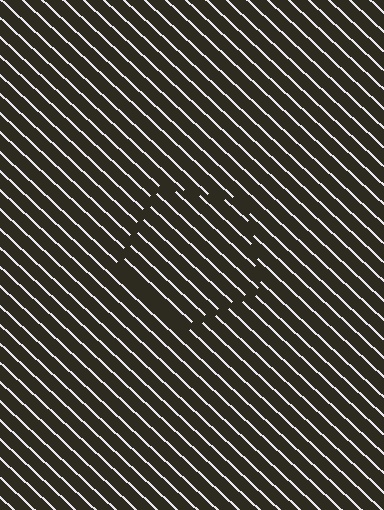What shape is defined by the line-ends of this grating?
An illusory pentagon. The interior of the shape contains the same grating, shifted by half a period — the contour is defined by the phase discontinuity where line-ends from the inner and outer gratings abut.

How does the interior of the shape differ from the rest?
The interior of the shape contains the same grating, shifted by half a period — the contour is defined by the phase discontinuity where line-ends from the inner and outer gratings abut.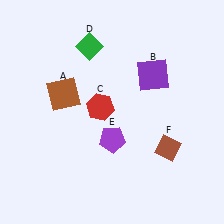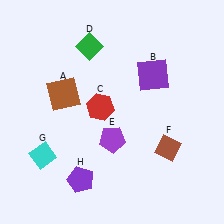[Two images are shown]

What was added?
A cyan diamond (G), a purple pentagon (H) were added in Image 2.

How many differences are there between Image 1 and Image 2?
There are 2 differences between the two images.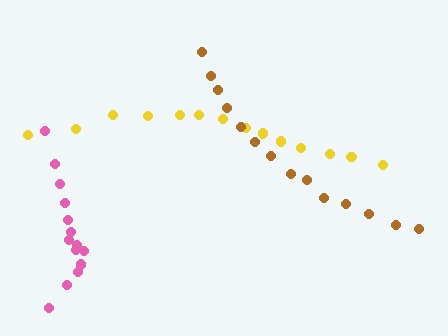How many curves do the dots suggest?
There are 3 distinct paths.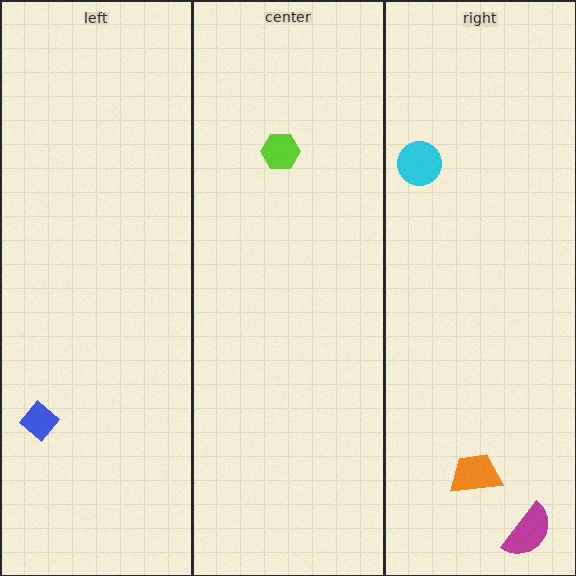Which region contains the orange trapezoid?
The right region.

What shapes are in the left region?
The blue diamond.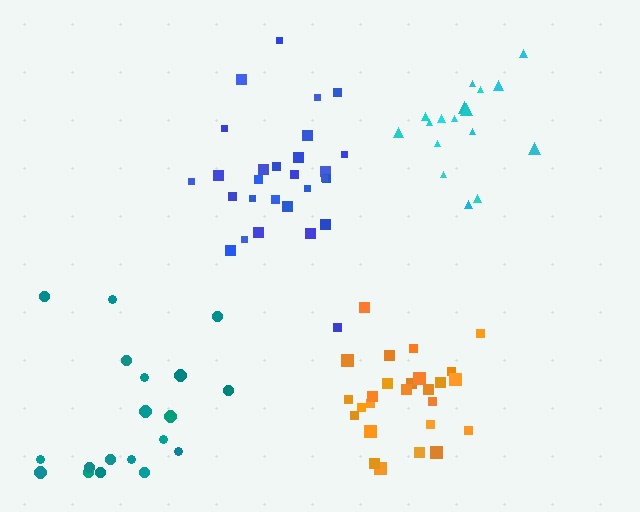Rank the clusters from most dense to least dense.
orange, cyan, blue, teal.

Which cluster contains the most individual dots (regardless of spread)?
Blue (28).